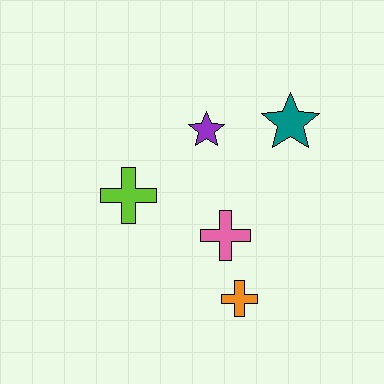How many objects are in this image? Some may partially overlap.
There are 5 objects.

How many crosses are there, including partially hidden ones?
There are 3 crosses.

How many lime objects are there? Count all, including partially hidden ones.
There is 1 lime object.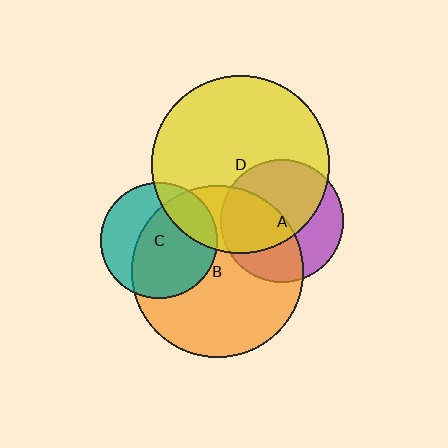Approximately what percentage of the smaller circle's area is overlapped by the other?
Approximately 65%.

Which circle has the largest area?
Circle D (yellow).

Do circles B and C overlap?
Yes.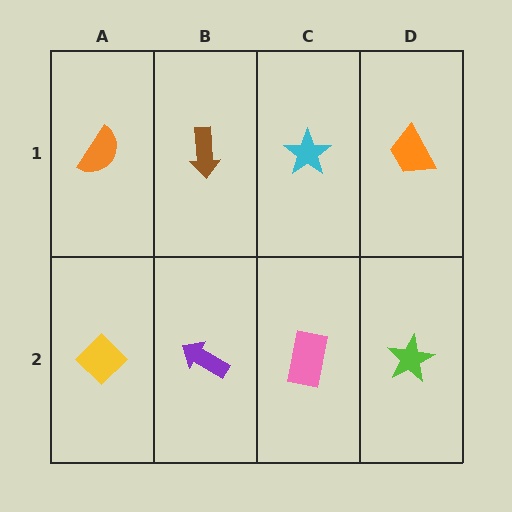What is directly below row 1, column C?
A pink rectangle.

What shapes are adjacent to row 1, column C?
A pink rectangle (row 2, column C), a brown arrow (row 1, column B), an orange trapezoid (row 1, column D).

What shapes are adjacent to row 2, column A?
An orange semicircle (row 1, column A), a purple arrow (row 2, column B).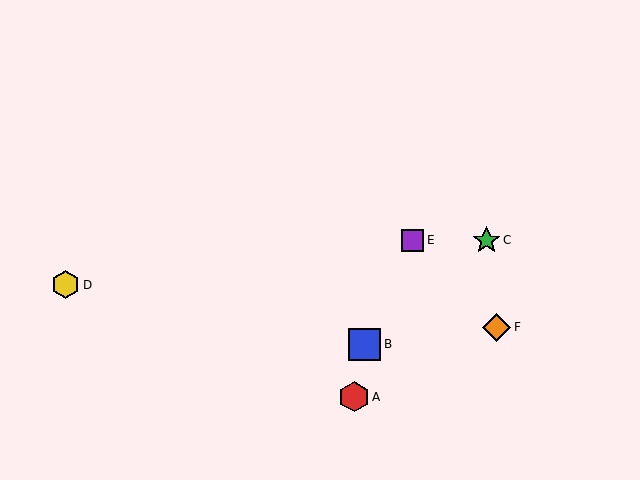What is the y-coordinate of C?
Object C is at y≈240.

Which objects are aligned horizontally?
Objects C, E are aligned horizontally.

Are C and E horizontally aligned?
Yes, both are at y≈240.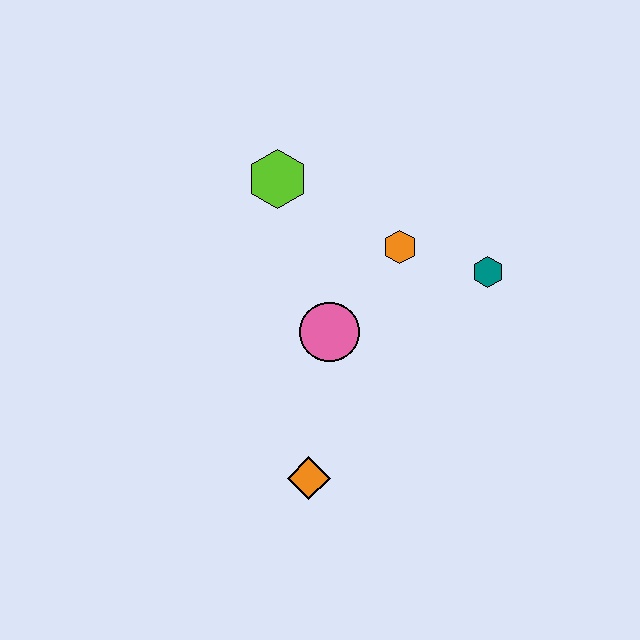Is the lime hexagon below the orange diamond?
No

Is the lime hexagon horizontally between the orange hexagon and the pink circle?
No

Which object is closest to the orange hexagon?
The teal hexagon is closest to the orange hexagon.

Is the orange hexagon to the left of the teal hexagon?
Yes